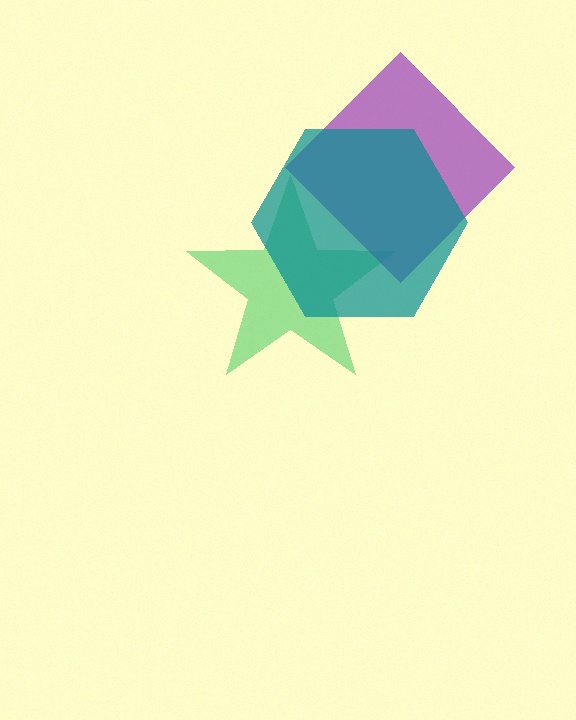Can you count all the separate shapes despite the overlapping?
Yes, there are 3 separate shapes.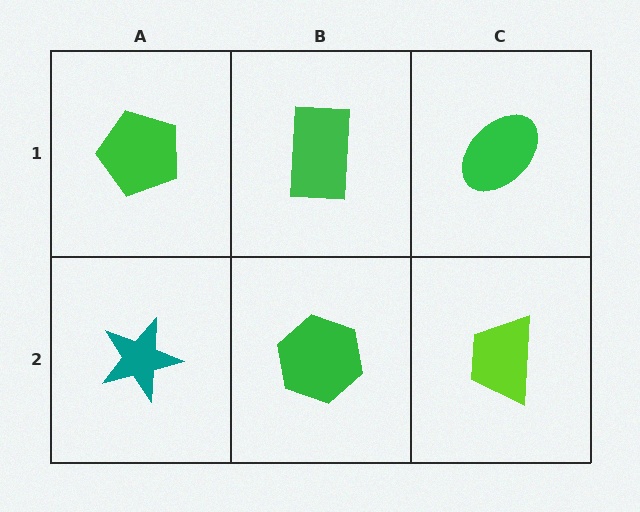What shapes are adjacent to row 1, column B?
A green hexagon (row 2, column B), a green pentagon (row 1, column A), a green ellipse (row 1, column C).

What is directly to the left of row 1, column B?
A green pentagon.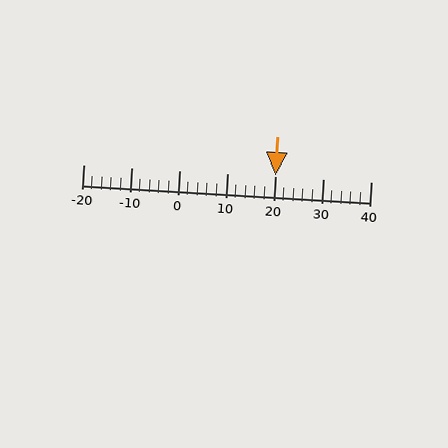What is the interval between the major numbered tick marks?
The major tick marks are spaced 10 units apart.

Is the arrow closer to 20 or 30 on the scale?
The arrow is closer to 20.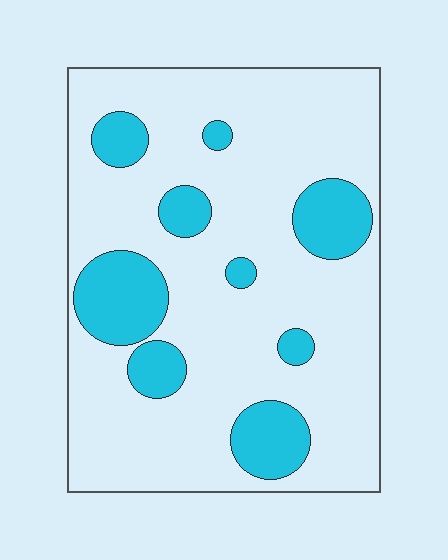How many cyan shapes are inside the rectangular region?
9.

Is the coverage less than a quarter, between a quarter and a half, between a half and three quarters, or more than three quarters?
Less than a quarter.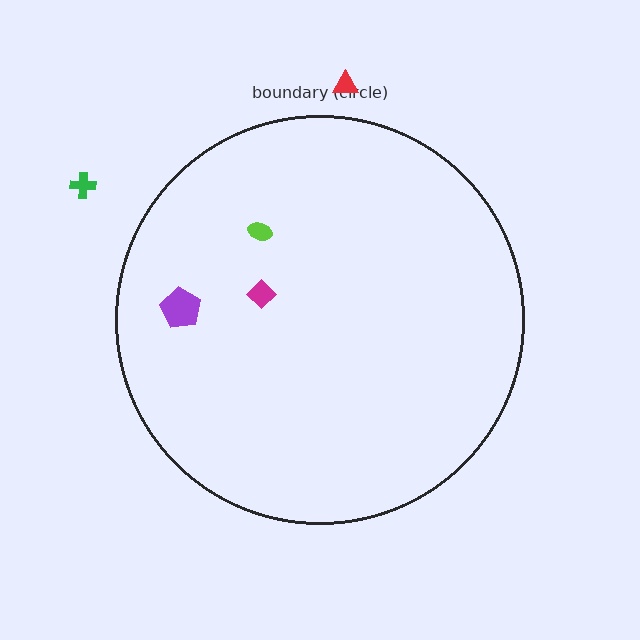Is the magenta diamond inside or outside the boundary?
Inside.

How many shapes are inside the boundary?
3 inside, 2 outside.